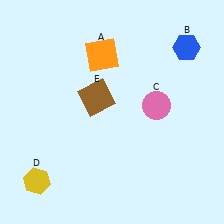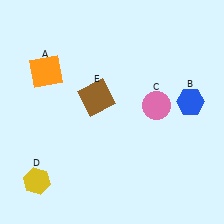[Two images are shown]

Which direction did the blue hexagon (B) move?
The blue hexagon (B) moved down.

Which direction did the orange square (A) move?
The orange square (A) moved left.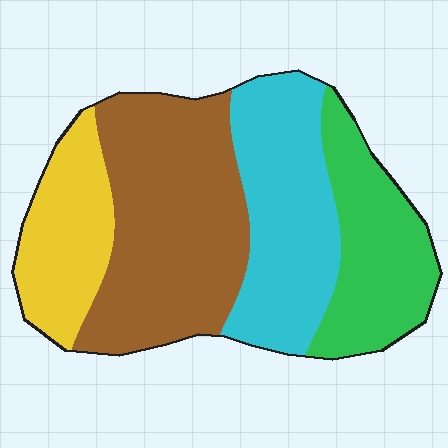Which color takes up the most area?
Brown, at roughly 35%.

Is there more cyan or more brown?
Brown.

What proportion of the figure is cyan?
Cyan takes up between a quarter and a half of the figure.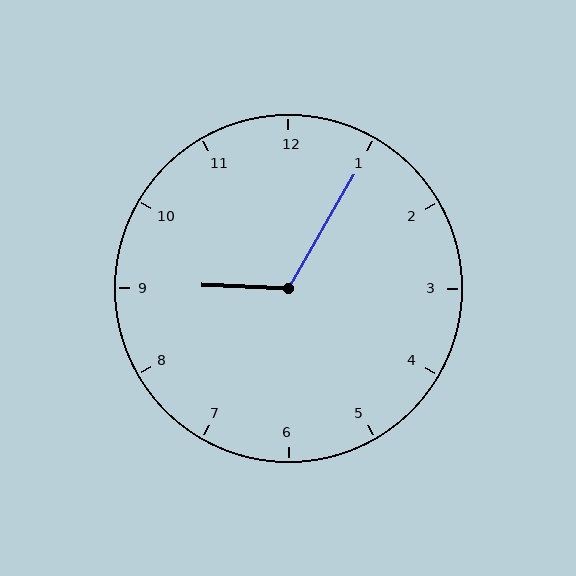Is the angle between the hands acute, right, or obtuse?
It is obtuse.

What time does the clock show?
9:05.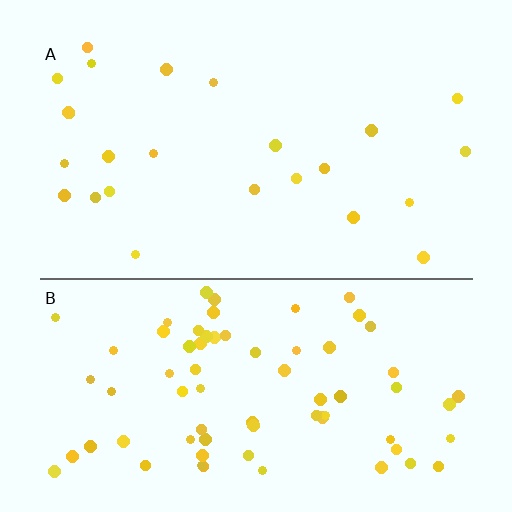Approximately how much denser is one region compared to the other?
Approximately 2.9× — region B over region A.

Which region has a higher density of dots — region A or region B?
B (the bottom).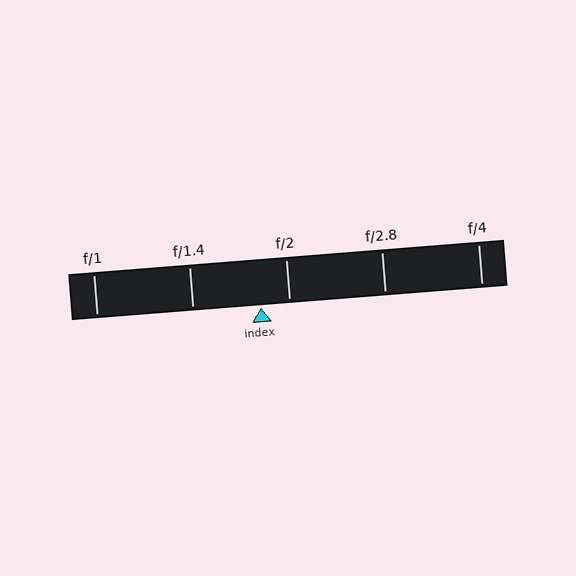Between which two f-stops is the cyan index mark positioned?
The index mark is between f/1.4 and f/2.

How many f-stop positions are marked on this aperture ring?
There are 5 f-stop positions marked.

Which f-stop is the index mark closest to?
The index mark is closest to f/2.